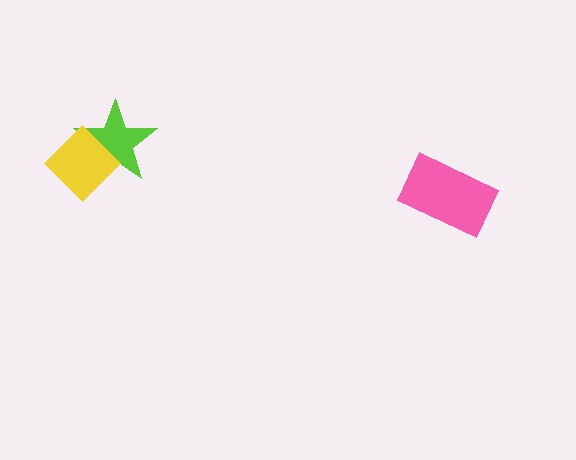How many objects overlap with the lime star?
1 object overlaps with the lime star.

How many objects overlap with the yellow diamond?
1 object overlaps with the yellow diamond.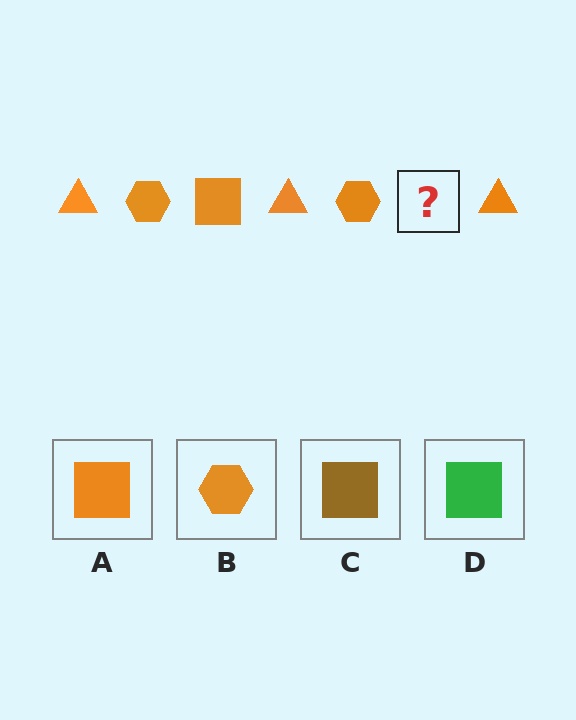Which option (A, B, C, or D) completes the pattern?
A.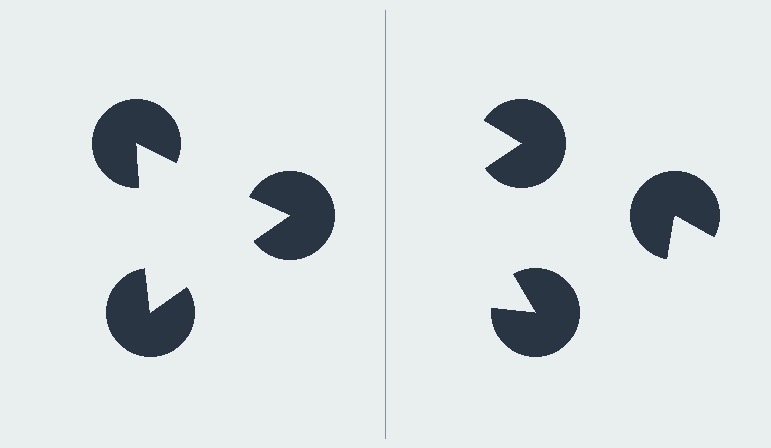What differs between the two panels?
The pac-man discs are positioned identically on both sides; only the wedge orientations differ. On the left they align to a triangle; on the right they are misaligned.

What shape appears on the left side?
An illusory triangle.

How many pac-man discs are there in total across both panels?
6 — 3 on each side.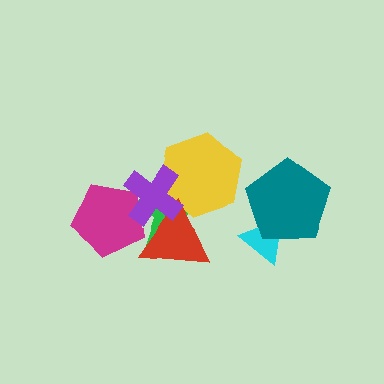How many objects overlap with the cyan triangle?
1 object overlaps with the cyan triangle.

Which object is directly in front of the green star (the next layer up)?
The yellow hexagon is directly in front of the green star.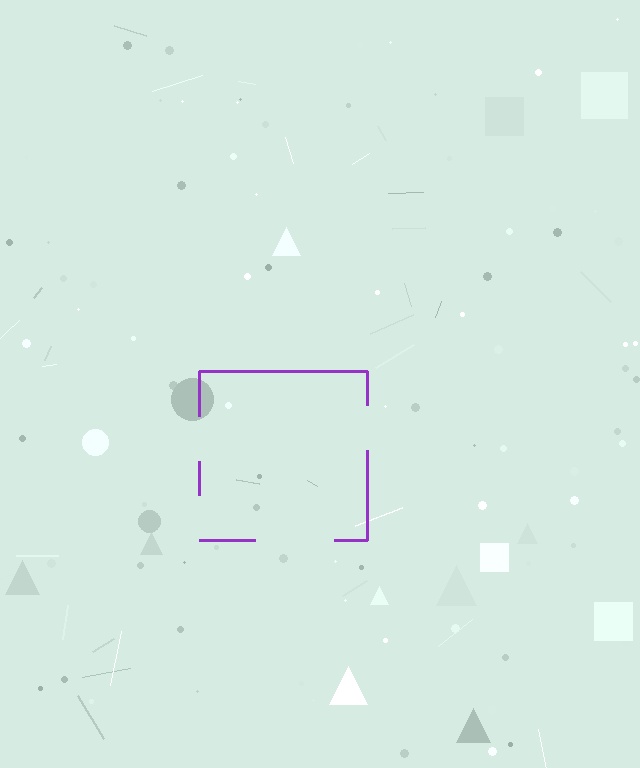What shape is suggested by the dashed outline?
The dashed outline suggests a square.